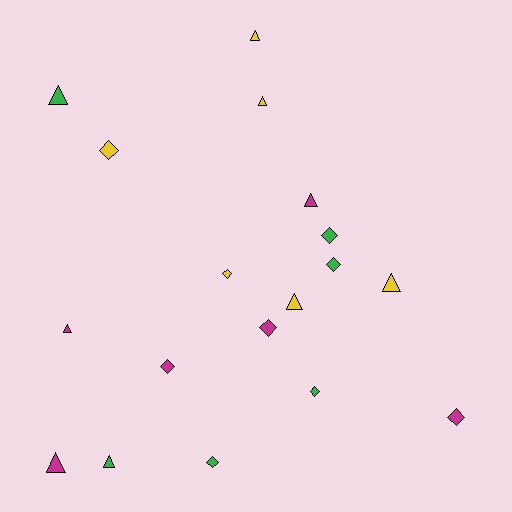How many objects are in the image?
There are 18 objects.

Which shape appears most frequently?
Triangle, with 9 objects.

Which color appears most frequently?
Green, with 6 objects.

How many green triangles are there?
There are 2 green triangles.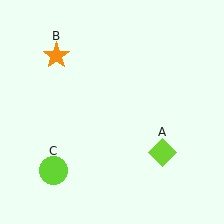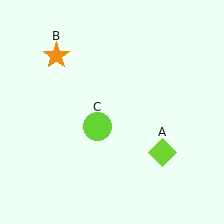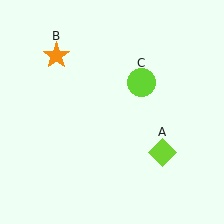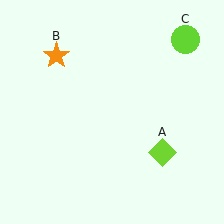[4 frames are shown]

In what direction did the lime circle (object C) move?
The lime circle (object C) moved up and to the right.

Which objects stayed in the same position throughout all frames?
Lime diamond (object A) and orange star (object B) remained stationary.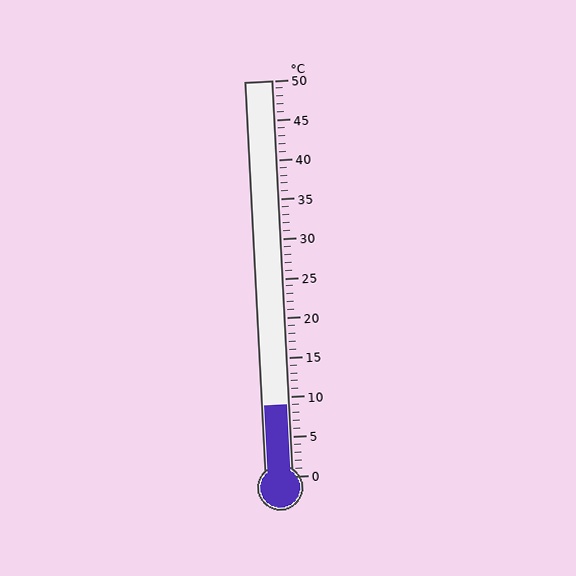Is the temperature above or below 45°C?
The temperature is below 45°C.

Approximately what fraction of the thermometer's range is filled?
The thermometer is filled to approximately 20% of its range.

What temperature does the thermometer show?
The thermometer shows approximately 9°C.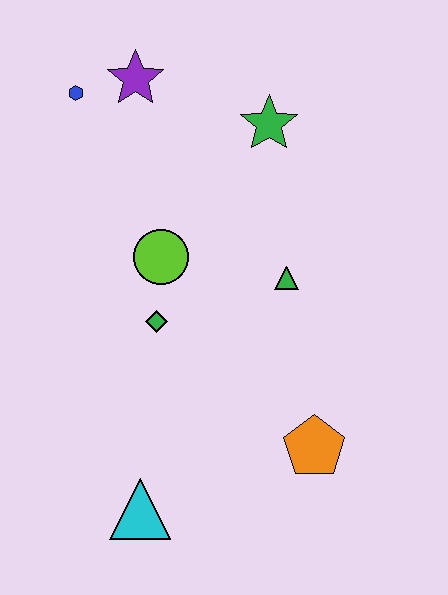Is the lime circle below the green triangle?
No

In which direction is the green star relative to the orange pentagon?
The green star is above the orange pentagon.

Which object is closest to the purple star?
The blue hexagon is closest to the purple star.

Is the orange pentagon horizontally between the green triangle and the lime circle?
No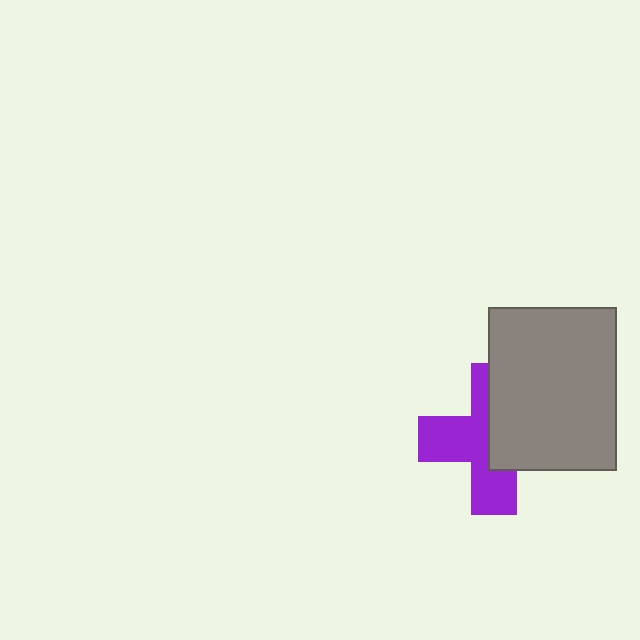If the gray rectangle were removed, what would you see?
You would see the complete purple cross.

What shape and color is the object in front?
The object in front is a gray rectangle.